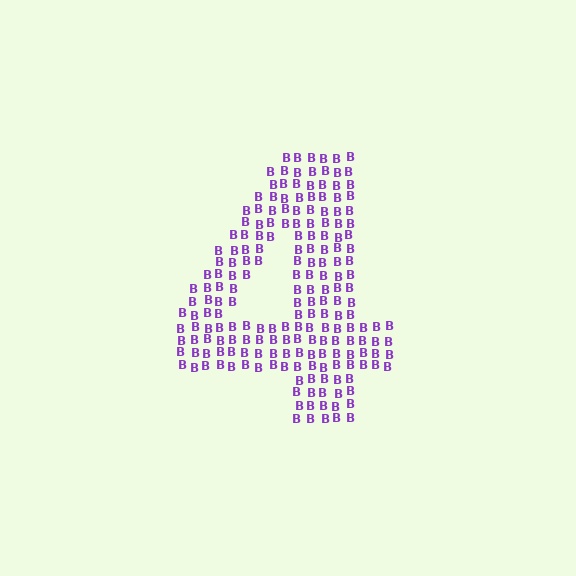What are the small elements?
The small elements are letter B's.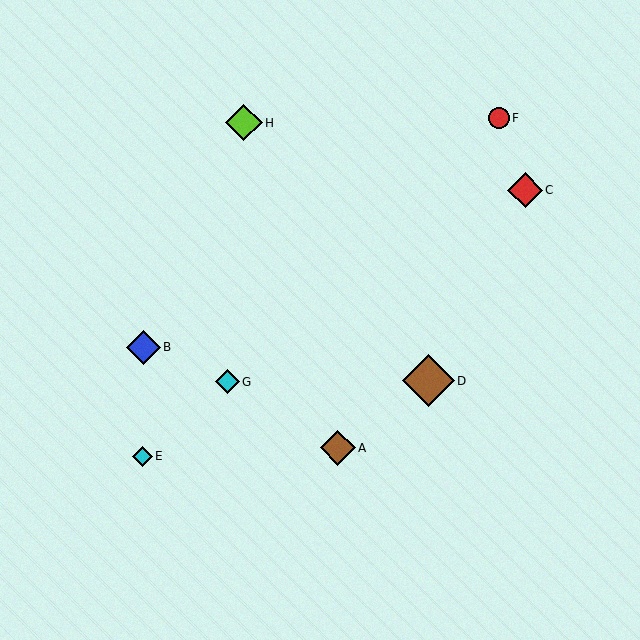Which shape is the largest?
The brown diamond (labeled D) is the largest.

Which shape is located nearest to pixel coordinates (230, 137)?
The lime diamond (labeled H) at (244, 123) is nearest to that location.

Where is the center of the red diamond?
The center of the red diamond is at (525, 190).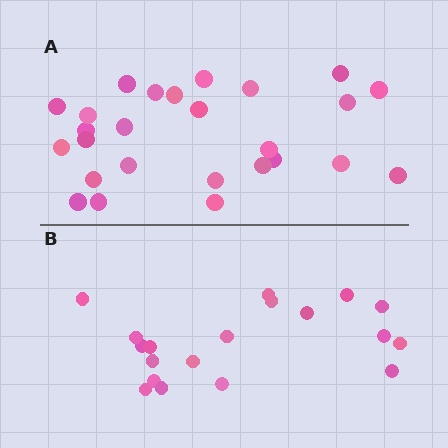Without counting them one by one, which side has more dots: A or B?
Region A (the top region) has more dots.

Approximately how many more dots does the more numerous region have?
Region A has roughly 8 or so more dots than region B.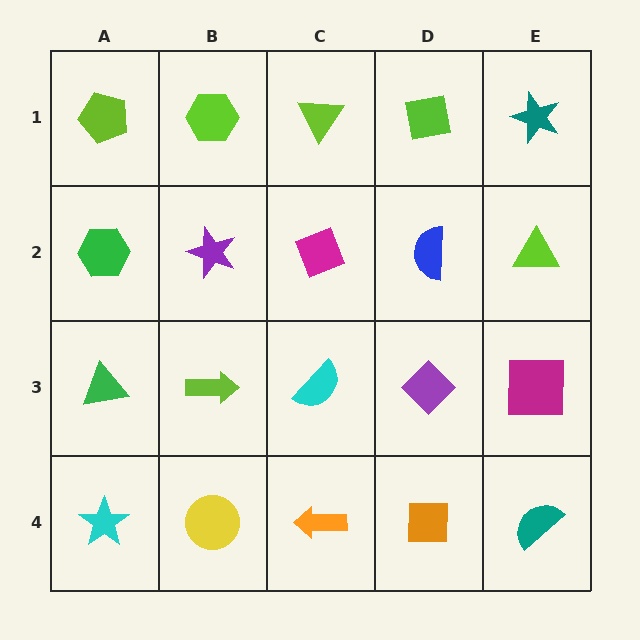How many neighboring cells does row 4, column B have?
3.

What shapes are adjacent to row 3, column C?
A magenta diamond (row 2, column C), an orange arrow (row 4, column C), a lime arrow (row 3, column B), a purple diamond (row 3, column D).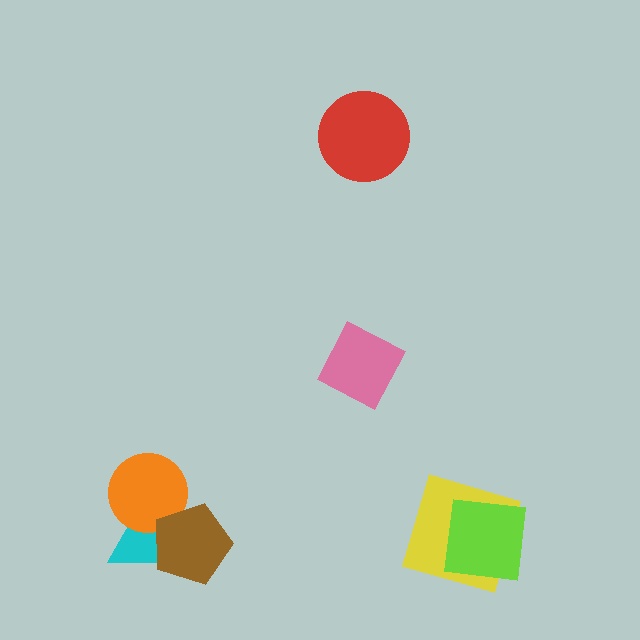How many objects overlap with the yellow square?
1 object overlaps with the yellow square.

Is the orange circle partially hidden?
Yes, it is partially covered by another shape.